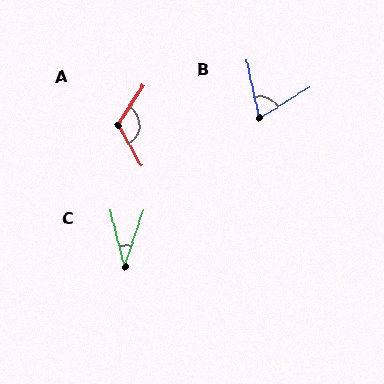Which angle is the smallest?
C, at approximately 32 degrees.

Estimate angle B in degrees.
Approximately 70 degrees.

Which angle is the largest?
A, at approximately 117 degrees.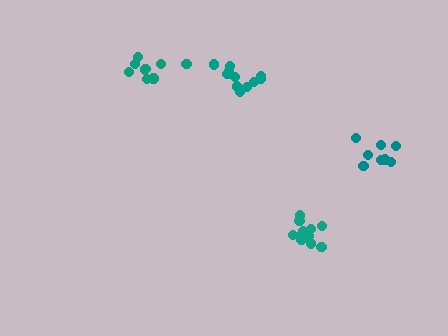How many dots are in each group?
Group 1: 8 dots, Group 2: 11 dots, Group 3: 12 dots, Group 4: 9 dots (40 total).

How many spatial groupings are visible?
There are 4 spatial groupings.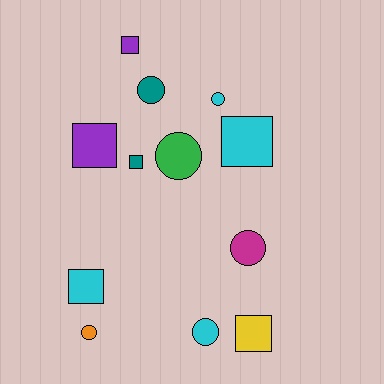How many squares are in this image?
There are 6 squares.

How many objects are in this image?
There are 12 objects.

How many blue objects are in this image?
There are no blue objects.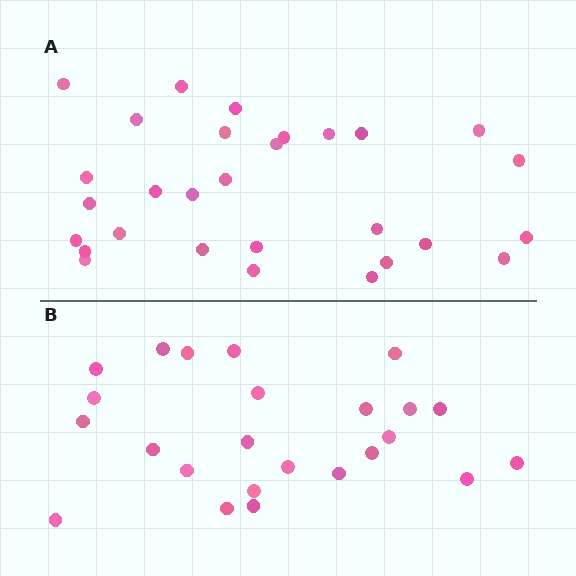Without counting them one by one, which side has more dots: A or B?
Region A (the top region) has more dots.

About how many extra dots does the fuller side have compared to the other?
Region A has about 5 more dots than region B.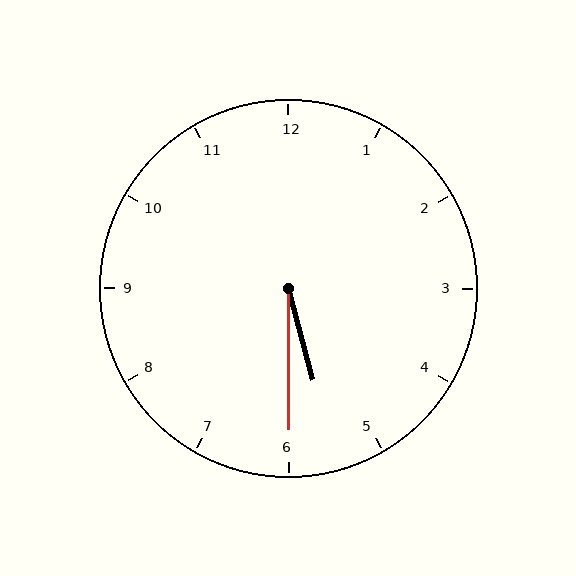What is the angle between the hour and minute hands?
Approximately 15 degrees.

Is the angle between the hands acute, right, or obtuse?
It is acute.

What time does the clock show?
5:30.